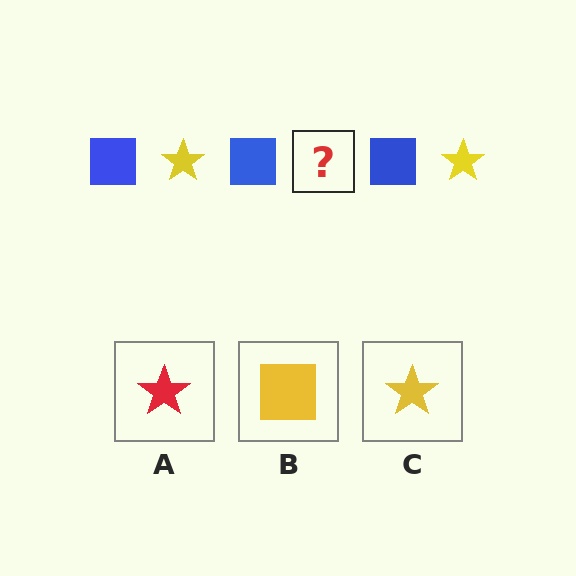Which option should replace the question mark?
Option C.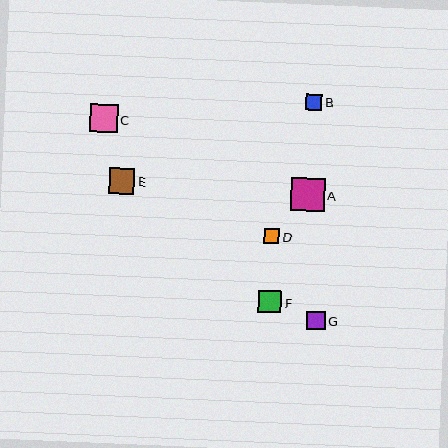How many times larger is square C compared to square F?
Square C is approximately 1.2 times the size of square F.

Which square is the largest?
Square A is the largest with a size of approximately 33 pixels.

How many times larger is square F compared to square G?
Square F is approximately 1.3 times the size of square G.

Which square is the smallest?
Square D is the smallest with a size of approximately 15 pixels.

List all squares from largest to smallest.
From largest to smallest: A, C, E, F, G, B, D.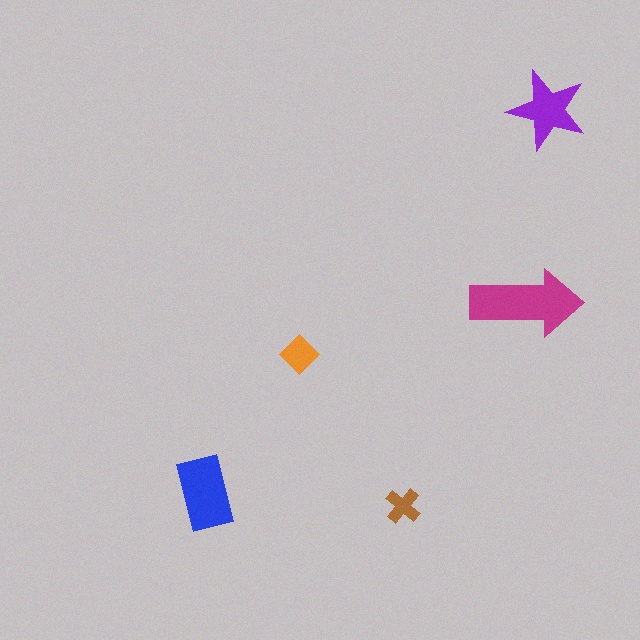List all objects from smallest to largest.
The brown cross, the orange diamond, the purple star, the blue rectangle, the magenta arrow.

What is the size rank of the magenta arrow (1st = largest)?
1st.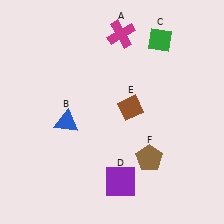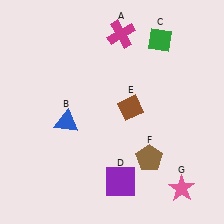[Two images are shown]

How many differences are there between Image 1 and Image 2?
There is 1 difference between the two images.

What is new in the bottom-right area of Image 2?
A pink star (G) was added in the bottom-right area of Image 2.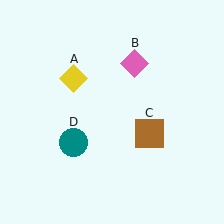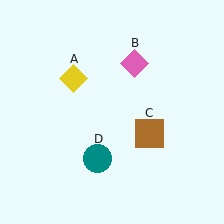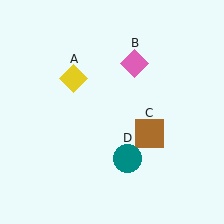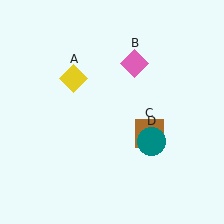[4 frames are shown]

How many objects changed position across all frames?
1 object changed position: teal circle (object D).